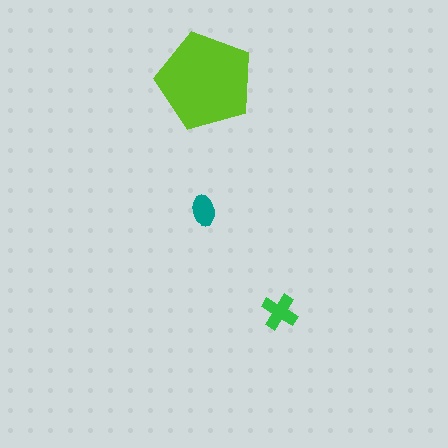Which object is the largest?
The lime pentagon.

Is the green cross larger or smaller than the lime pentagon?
Smaller.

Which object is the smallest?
The teal ellipse.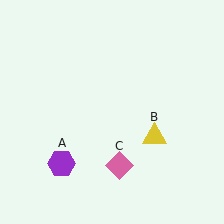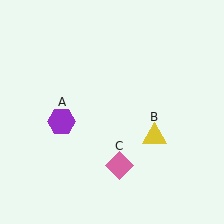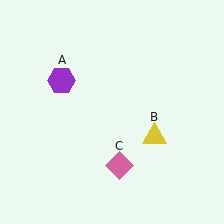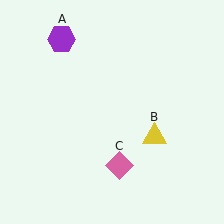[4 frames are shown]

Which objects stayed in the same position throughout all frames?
Yellow triangle (object B) and pink diamond (object C) remained stationary.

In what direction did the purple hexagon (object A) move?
The purple hexagon (object A) moved up.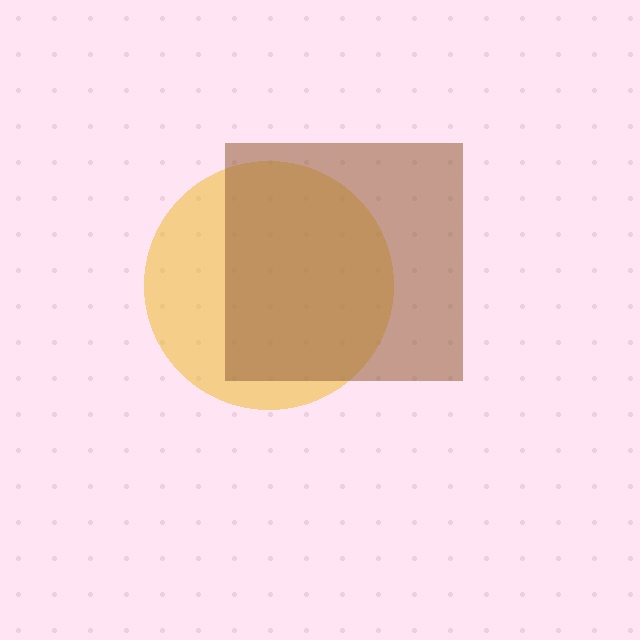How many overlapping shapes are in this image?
There are 2 overlapping shapes in the image.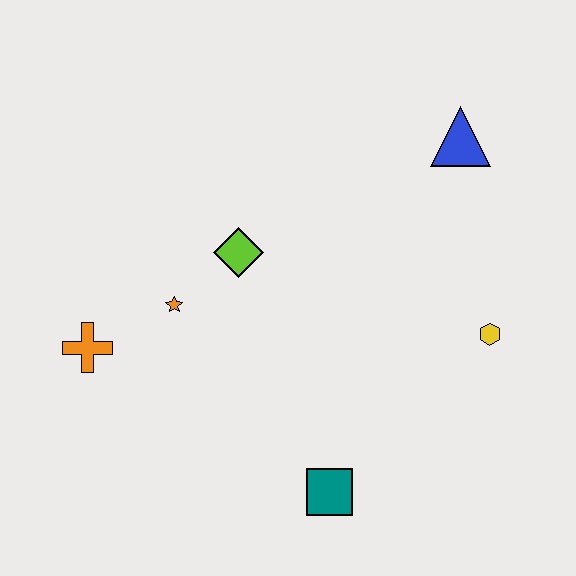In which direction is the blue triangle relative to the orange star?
The blue triangle is to the right of the orange star.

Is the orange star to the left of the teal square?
Yes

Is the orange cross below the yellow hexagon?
Yes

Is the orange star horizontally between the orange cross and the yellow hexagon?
Yes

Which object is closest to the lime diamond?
The orange star is closest to the lime diamond.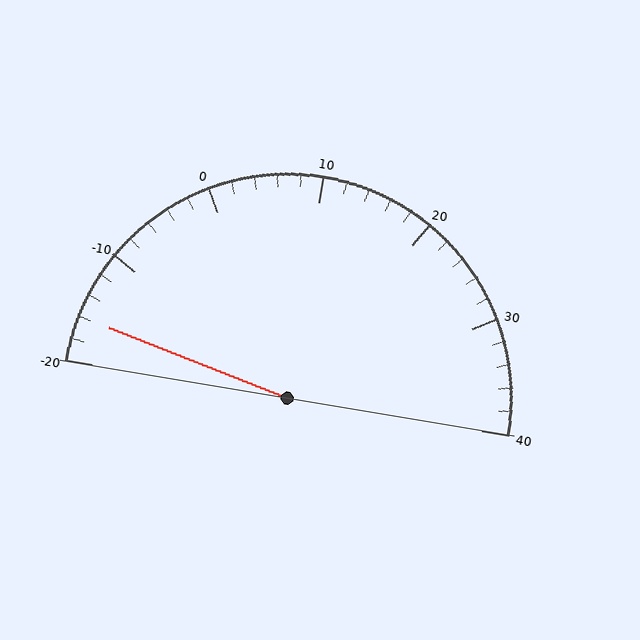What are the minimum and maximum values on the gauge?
The gauge ranges from -20 to 40.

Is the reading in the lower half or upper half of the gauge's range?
The reading is in the lower half of the range (-20 to 40).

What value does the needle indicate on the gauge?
The needle indicates approximately -16.